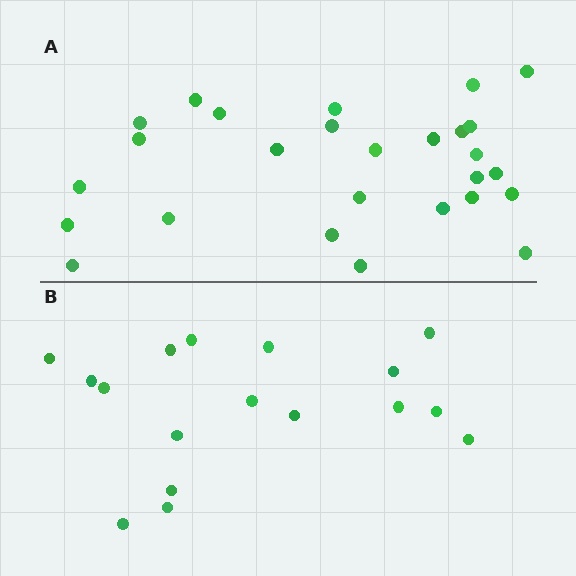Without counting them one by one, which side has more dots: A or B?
Region A (the top region) has more dots.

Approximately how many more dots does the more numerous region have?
Region A has roughly 10 or so more dots than region B.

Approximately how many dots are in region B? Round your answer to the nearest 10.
About 20 dots. (The exact count is 17, which rounds to 20.)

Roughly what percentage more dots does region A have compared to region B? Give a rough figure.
About 60% more.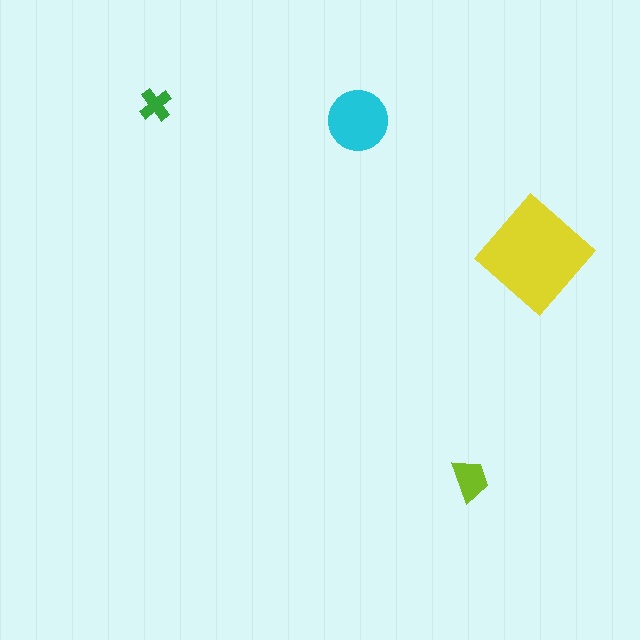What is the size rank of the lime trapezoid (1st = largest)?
3rd.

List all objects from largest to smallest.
The yellow diamond, the cyan circle, the lime trapezoid, the green cross.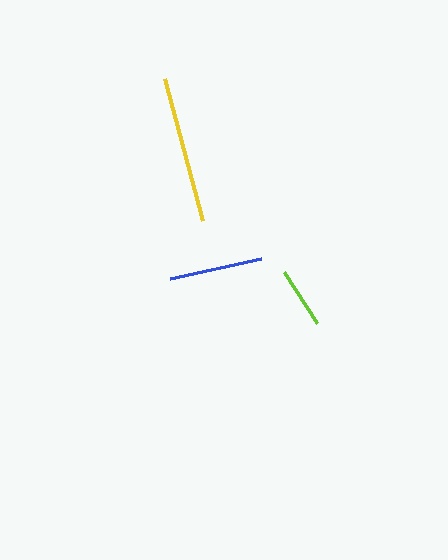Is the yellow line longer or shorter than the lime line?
The yellow line is longer than the lime line.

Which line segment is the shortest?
The lime line is the shortest at approximately 61 pixels.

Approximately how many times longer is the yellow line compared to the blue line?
The yellow line is approximately 1.6 times the length of the blue line.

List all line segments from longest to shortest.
From longest to shortest: yellow, blue, lime.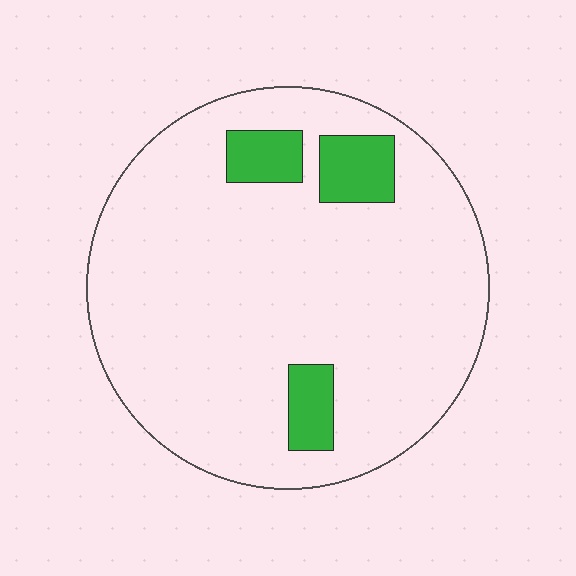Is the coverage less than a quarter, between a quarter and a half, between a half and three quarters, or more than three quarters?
Less than a quarter.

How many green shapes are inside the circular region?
3.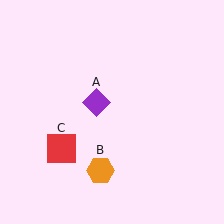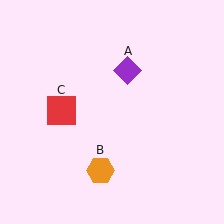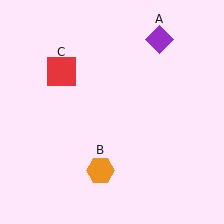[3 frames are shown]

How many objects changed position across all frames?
2 objects changed position: purple diamond (object A), red square (object C).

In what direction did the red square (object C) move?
The red square (object C) moved up.